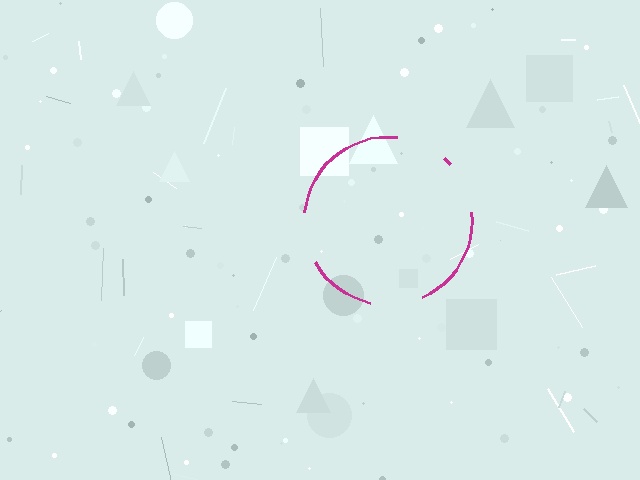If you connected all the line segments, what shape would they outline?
They would outline a circle.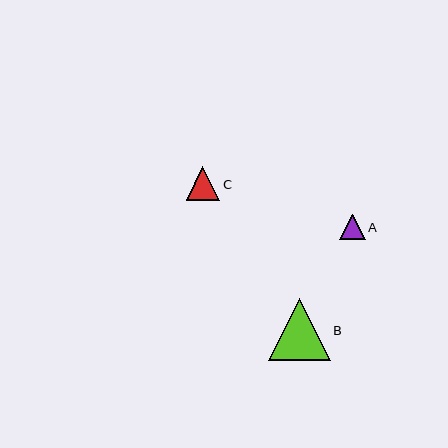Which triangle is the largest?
Triangle B is the largest with a size of approximately 62 pixels.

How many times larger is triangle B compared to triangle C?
Triangle B is approximately 1.8 times the size of triangle C.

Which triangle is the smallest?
Triangle A is the smallest with a size of approximately 25 pixels.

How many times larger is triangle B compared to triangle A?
Triangle B is approximately 2.4 times the size of triangle A.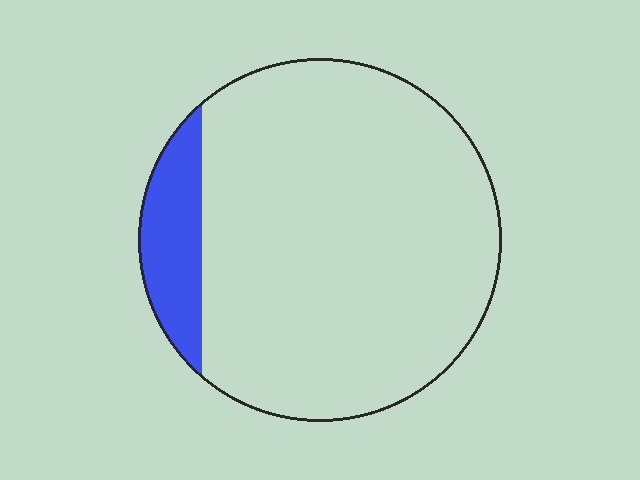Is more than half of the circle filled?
No.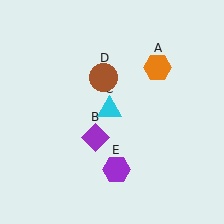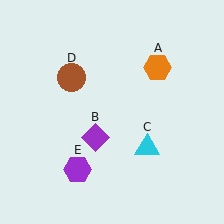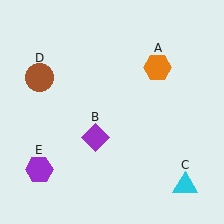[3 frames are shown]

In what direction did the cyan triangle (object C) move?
The cyan triangle (object C) moved down and to the right.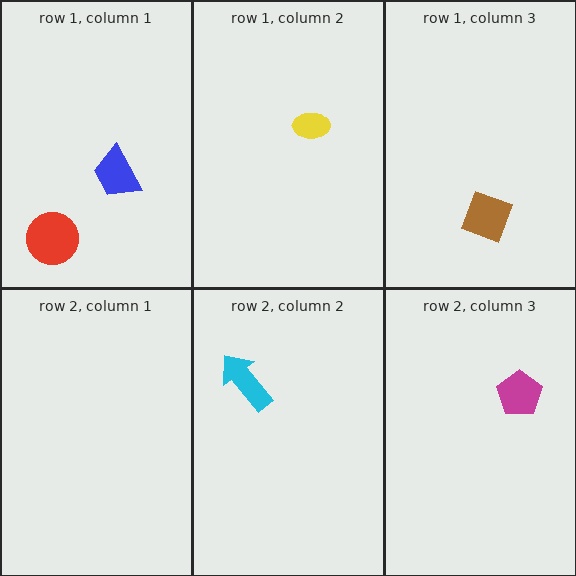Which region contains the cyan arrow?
The row 2, column 2 region.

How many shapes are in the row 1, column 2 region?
1.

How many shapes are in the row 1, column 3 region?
1.